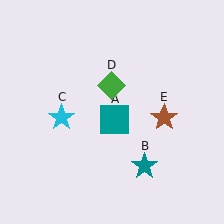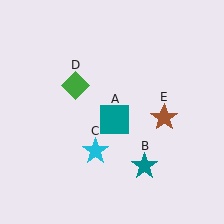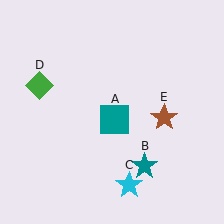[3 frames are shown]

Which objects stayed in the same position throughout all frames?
Teal square (object A) and teal star (object B) and brown star (object E) remained stationary.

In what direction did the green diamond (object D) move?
The green diamond (object D) moved left.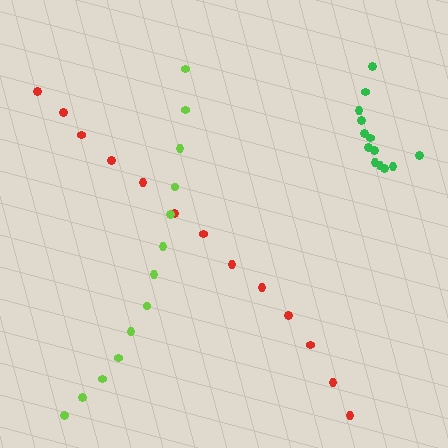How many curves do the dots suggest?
There are 3 distinct paths.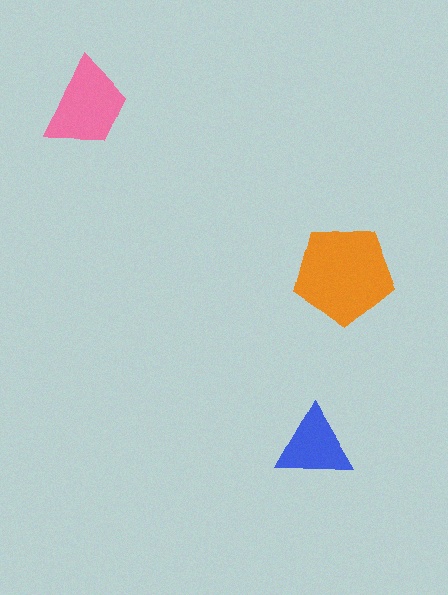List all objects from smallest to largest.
The blue triangle, the pink trapezoid, the orange pentagon.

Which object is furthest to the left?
The pink trapezoid is leftmost.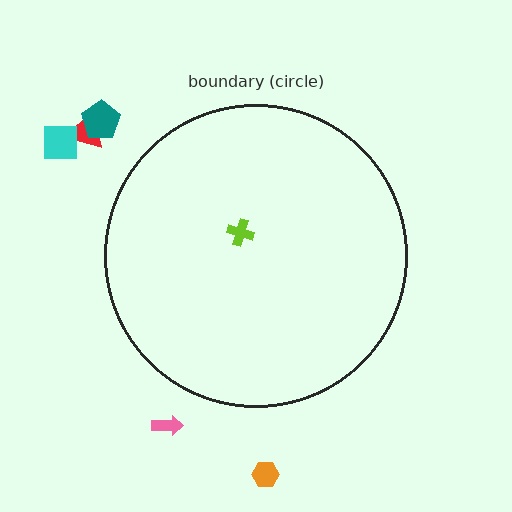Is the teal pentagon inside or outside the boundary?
Outside.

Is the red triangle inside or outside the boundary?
Outside.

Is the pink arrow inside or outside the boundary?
Outside.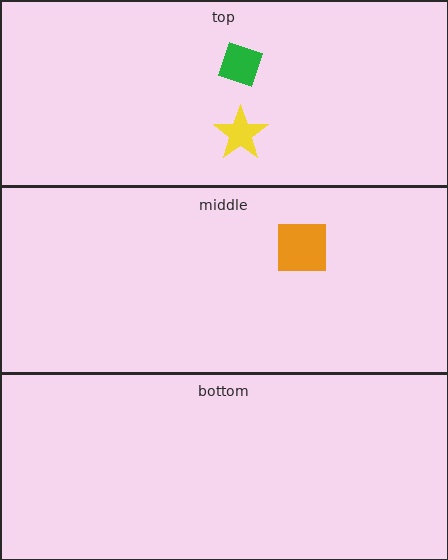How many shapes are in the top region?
2.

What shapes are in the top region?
The green diamond, the yellow star.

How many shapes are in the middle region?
1.